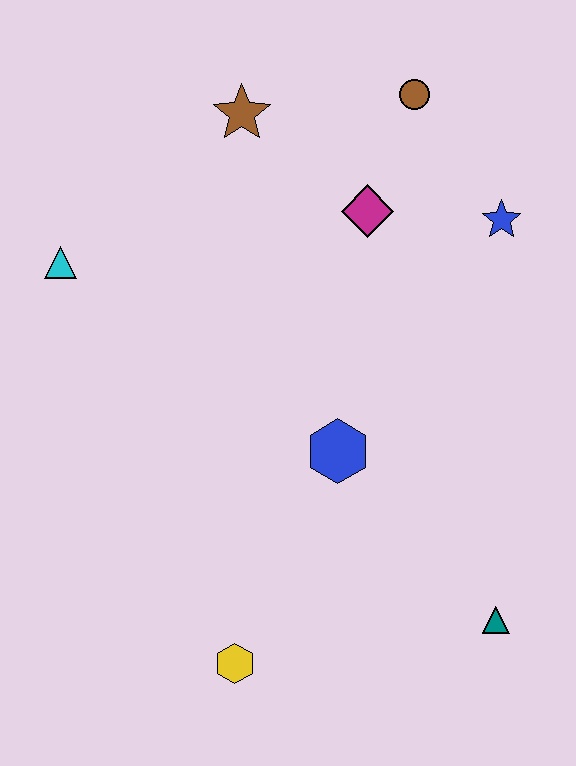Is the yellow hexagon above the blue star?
No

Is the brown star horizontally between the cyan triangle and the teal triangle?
Yes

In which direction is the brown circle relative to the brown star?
The brown circle is to the right of the brown star.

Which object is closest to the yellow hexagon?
The blue hexagon is closest to the yellow hexagon.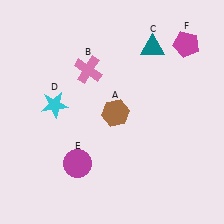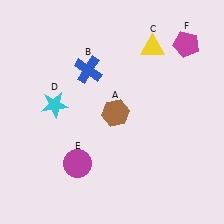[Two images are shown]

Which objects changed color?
B changed from pink to blue. C changed from teal to yellow.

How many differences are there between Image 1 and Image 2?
There are 2 differences between the two images.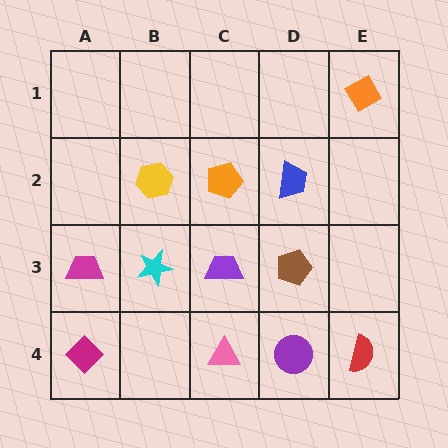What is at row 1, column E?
An orange diamond.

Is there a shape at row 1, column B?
No, that cell is empty.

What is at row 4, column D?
A purple circle.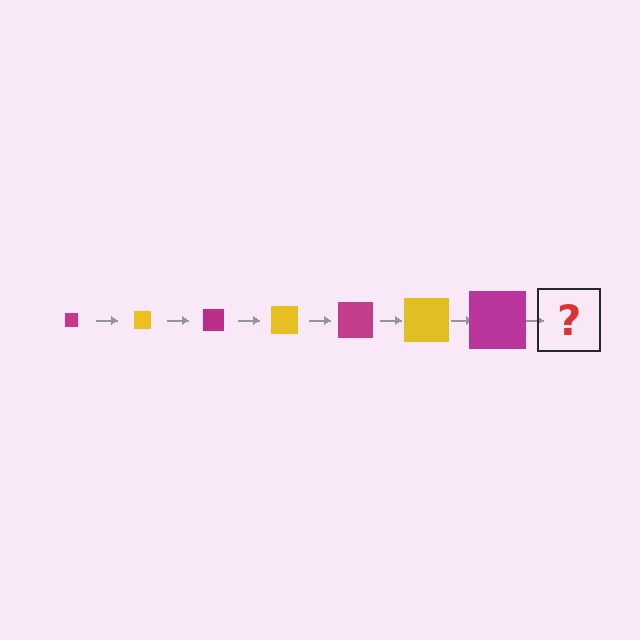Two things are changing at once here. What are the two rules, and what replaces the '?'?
The two rules are that the square grows larger each step and the color cycles through magenta and yellow. The '?' should be a yellow square, larger than the previous one.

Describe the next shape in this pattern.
It should be a yellow square, larger than the previous one.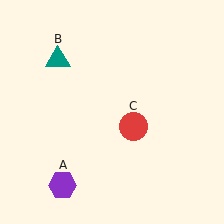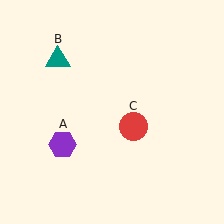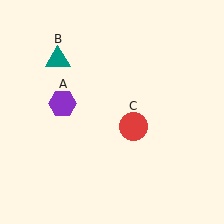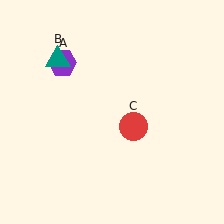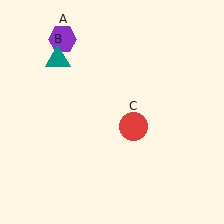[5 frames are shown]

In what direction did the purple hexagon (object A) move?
The purple hexagon (object A) moved up.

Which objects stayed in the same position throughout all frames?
Teal triangle (object B) and red circle (object C) remained stationary.